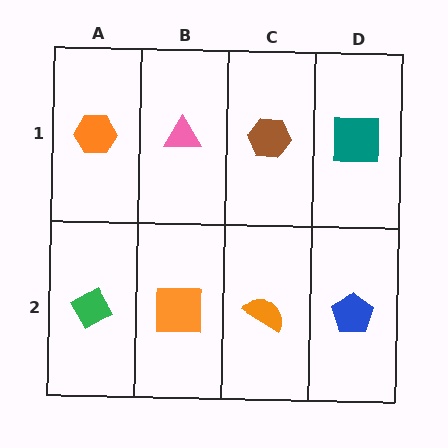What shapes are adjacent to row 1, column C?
An orange semicircle (row 2, column C), a pink triangle (row 1, column B), a teal square (row 1, column D).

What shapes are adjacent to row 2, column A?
An orange hexagon (row 1, column A), an orange square (row 2, column B).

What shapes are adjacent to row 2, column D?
A teal square (row 1, column D), an orange semicircle (row 2, column C).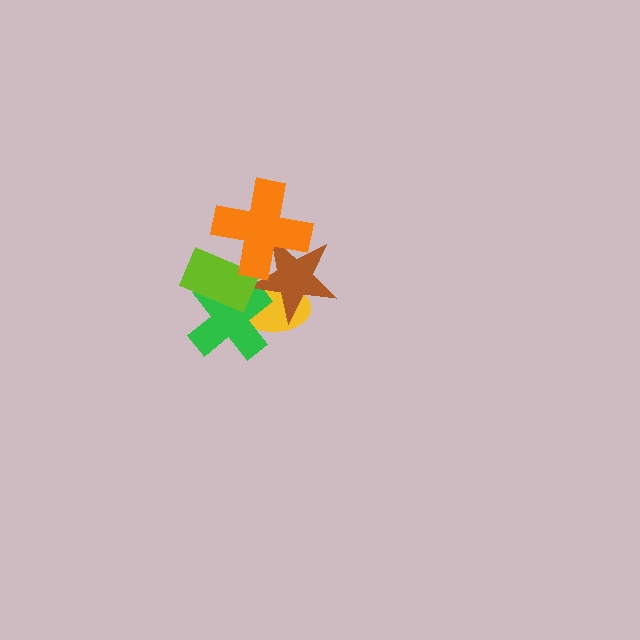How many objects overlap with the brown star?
3 objects overlap with the brown star.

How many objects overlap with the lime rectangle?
3 objects overlap with the lime rectangle.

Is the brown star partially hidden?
Yes, it is partially covered by another shape.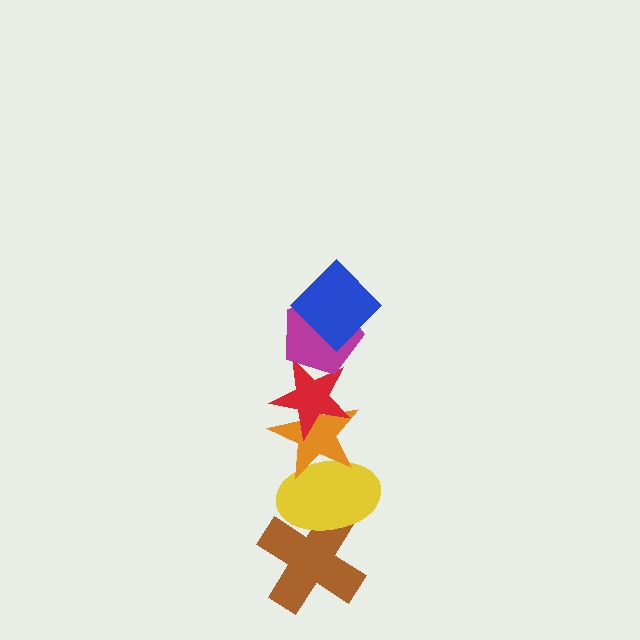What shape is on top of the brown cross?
The yellow ellipse is on top of the brown cross.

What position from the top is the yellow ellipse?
The yellow ellipse is 5th from the top.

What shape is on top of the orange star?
The red star is on top of the orange star.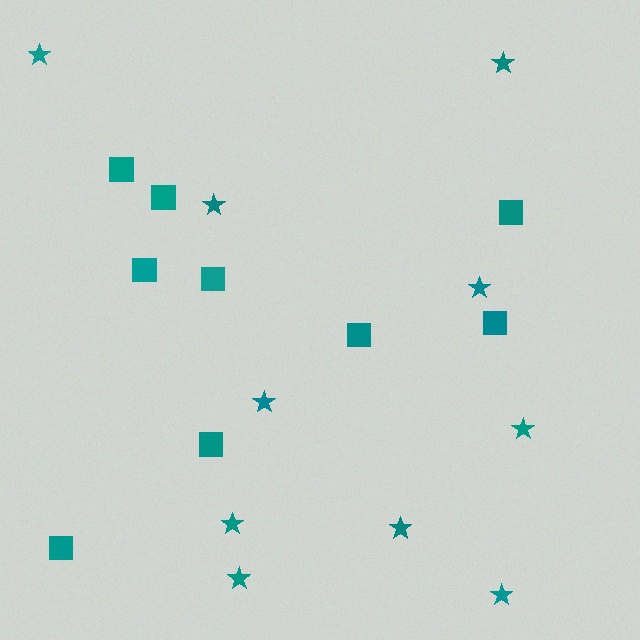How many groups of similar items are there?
There are 2 groups: one group of stars (10) and one group of squares (9).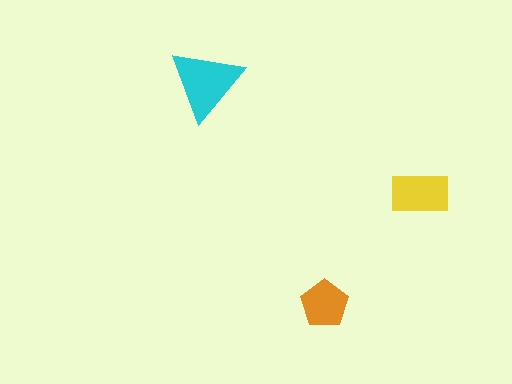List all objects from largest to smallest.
The cyan triangle, the yellow rectangle, the orange pentagon.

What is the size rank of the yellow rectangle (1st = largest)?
2nd.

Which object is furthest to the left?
The cyan triangle is leftmost.